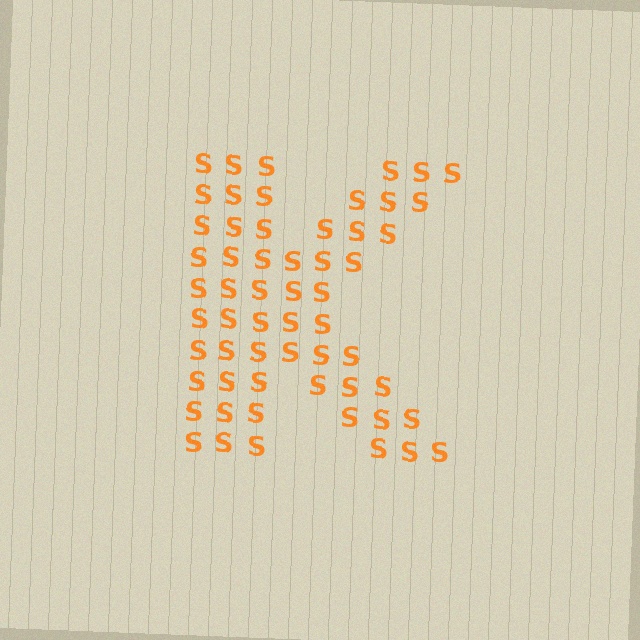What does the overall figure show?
The overall figure shows the letter K.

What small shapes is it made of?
It is made of small letter S's.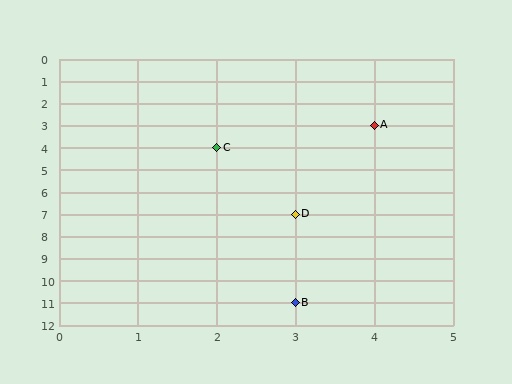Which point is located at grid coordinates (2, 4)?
Point C is at (2, 4).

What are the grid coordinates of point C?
Point C is at grid coordinates (2, 4).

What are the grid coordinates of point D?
Point D is at grid coordinates (3, 7).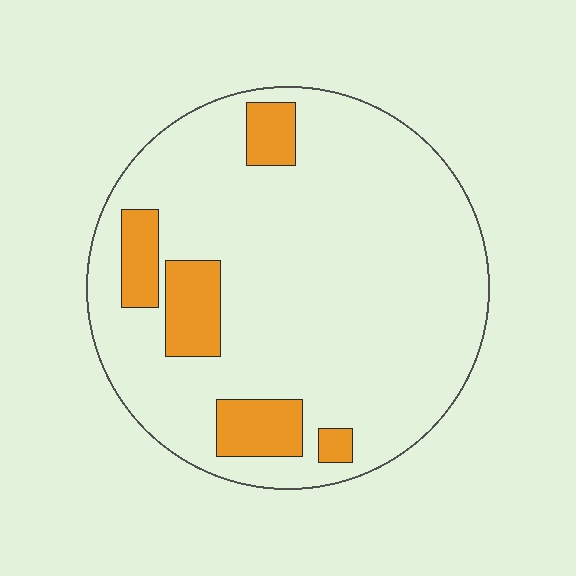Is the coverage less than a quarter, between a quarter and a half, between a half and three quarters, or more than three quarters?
Less than a quarter.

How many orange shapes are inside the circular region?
5.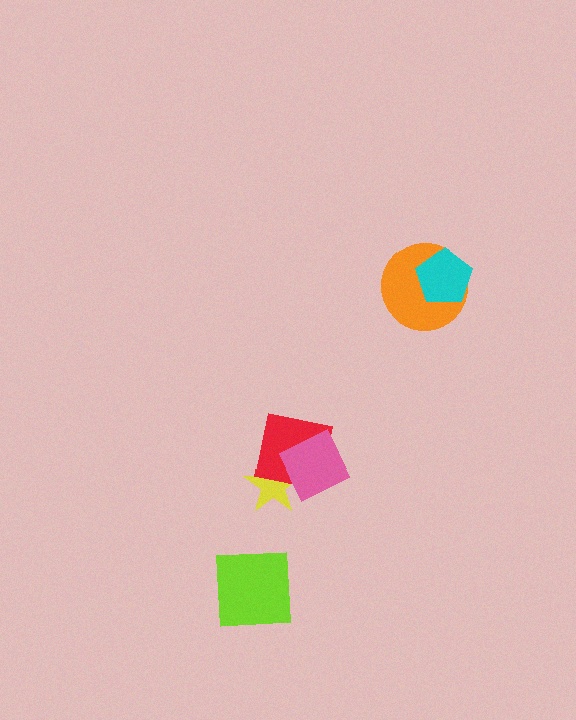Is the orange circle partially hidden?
Yes, it is partially covered by another shape.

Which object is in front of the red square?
The pink square is in front of the red square.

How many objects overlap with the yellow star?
2 objects overlap with the yellow star.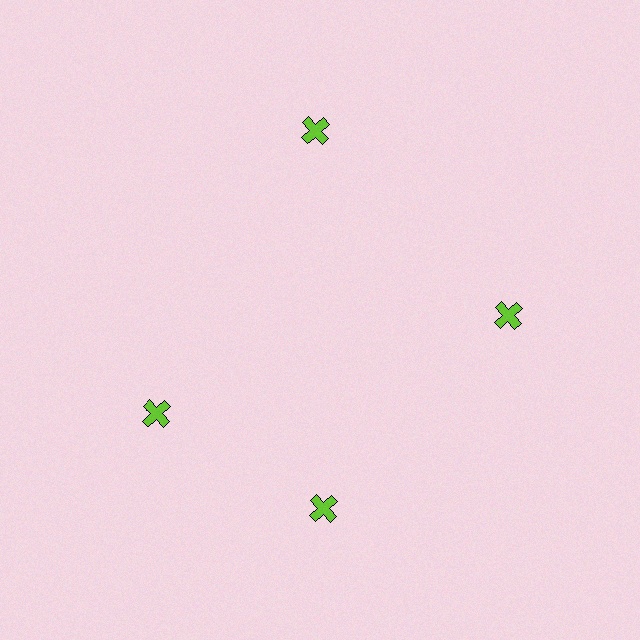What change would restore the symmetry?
The symmetry would be restored by rotating it back into even spacing with its neighbors so that all 4 crosses sit at equal angles and equal distance from the center.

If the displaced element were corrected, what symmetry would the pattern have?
It would have 4-fold rotational symmetry — the pattern would map onto itself every 90 degrees.